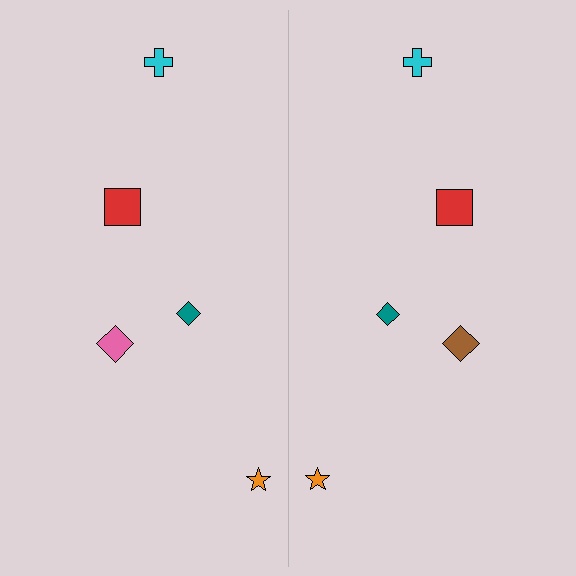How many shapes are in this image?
There are 10 shapes in this image.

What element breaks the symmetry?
The brown diamond on the right side breaks the symmetry — its mirror counterpart is pink.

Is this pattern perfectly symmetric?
No, the pattern is not perfectly symmetric. The brown diamond on the right side breaks the symmetry — its mirror counterpart is pink.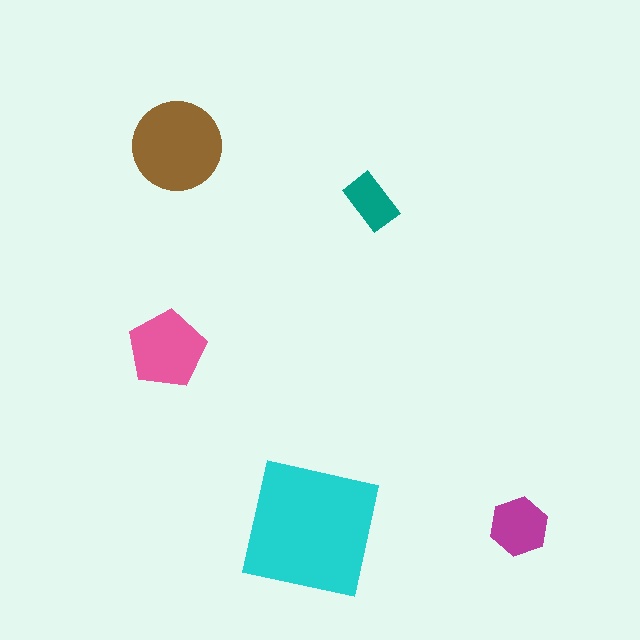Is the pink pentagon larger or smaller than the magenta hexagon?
Larger.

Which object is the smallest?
The teal rectangle.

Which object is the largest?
The cyan square.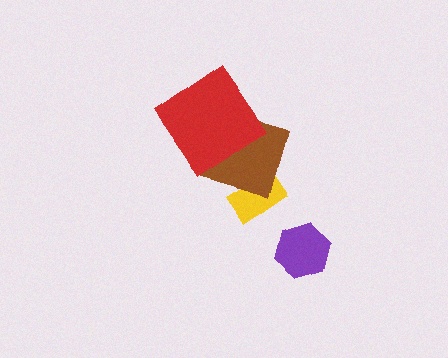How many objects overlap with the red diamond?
1 object overlaps with the red diamond.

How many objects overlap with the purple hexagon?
0 objects overlap with the purple hexagon.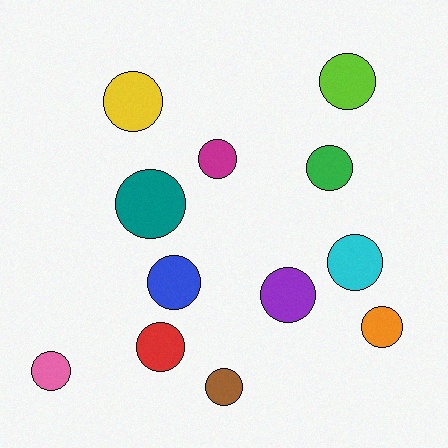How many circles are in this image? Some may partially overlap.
There are 12 circles.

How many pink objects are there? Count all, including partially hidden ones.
There is 1 pink object.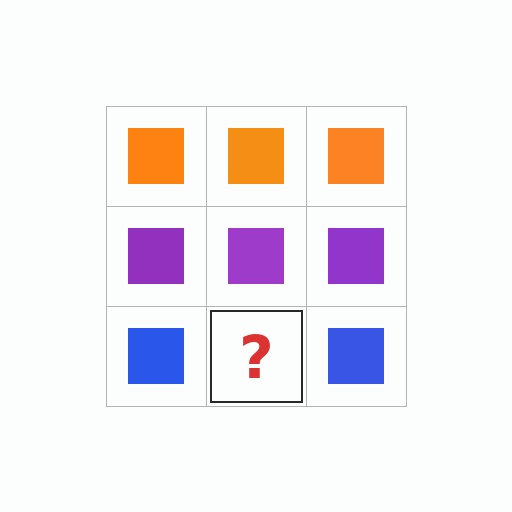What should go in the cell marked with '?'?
The missing cell should contain a blue square.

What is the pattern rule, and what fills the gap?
The rule is that each row has a consistent color. The gap should be filled with a blue square.